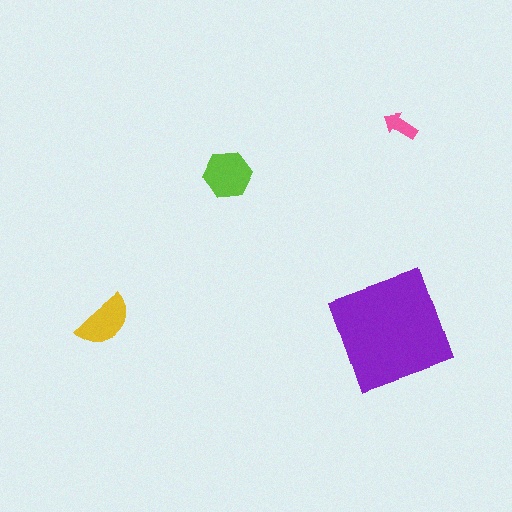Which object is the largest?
The purple square.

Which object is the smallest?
The pink arrow.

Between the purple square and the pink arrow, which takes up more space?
The purple square.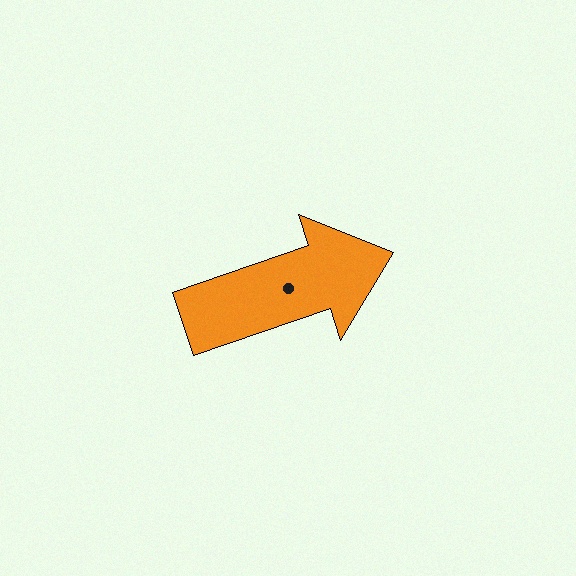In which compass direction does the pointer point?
East.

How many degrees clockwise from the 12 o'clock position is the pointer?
Approximately 71 degrees.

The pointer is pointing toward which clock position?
Roughly 2 o'clock.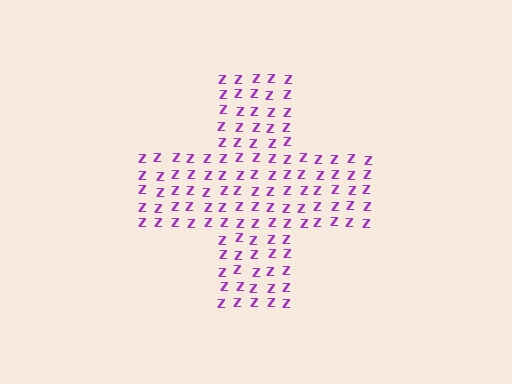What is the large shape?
The large shape is a cross.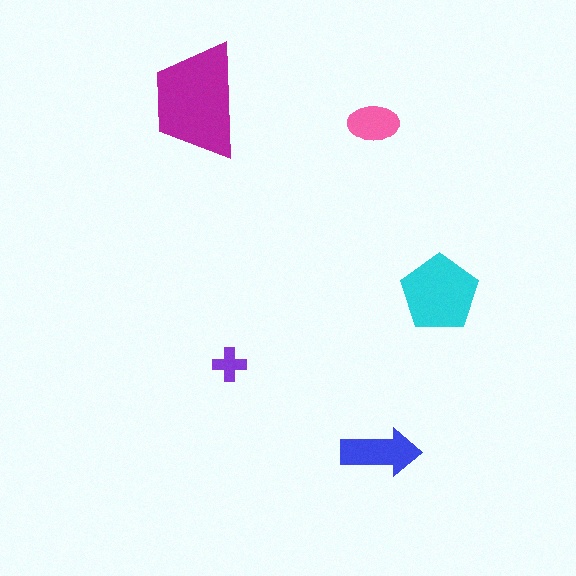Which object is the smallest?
The purple cross.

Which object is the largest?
The magenta trapezoid.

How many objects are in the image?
There are 5 objects in the image.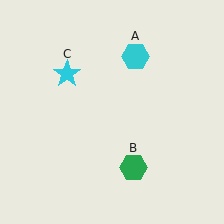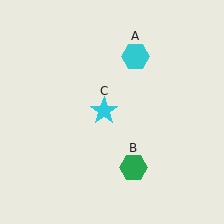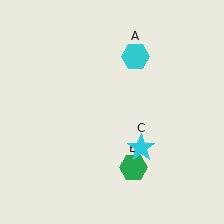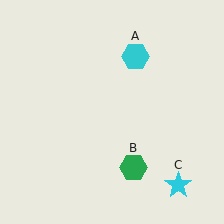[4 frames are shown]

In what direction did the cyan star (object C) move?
The cyan star (object C) moved down and to the right.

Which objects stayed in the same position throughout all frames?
Cyan hexagon (object A) and green hexagon (object B) remained stationary.